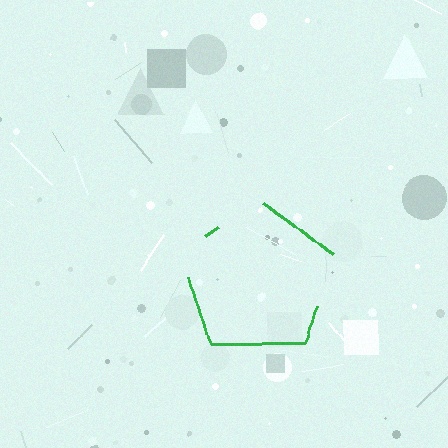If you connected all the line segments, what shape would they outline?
They would outline a pentagon.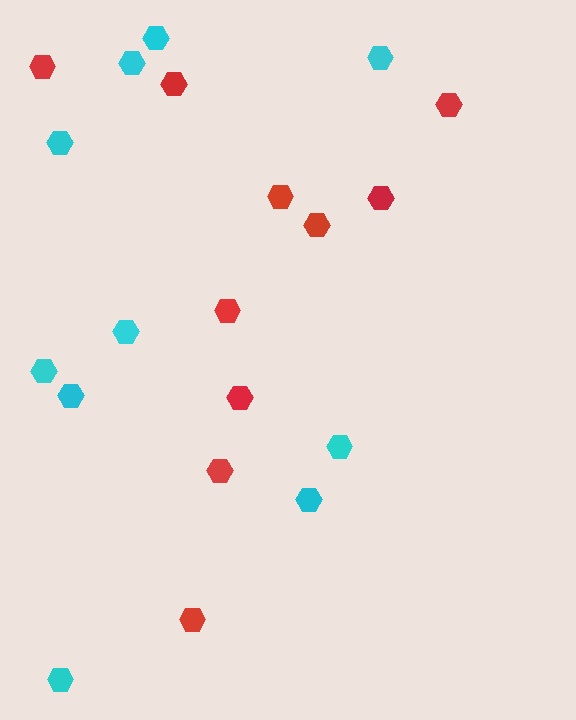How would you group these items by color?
There are 2 groups: one group of red hexagons (10) and one group of cyan hexagons (10).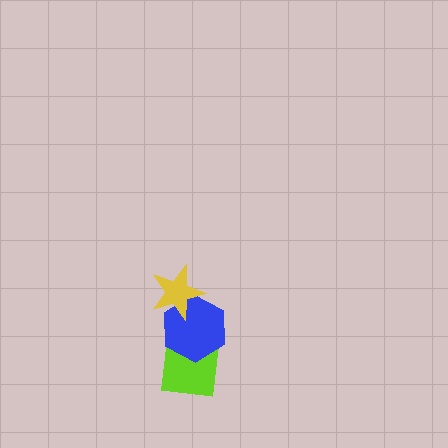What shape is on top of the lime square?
The blue hexagon is on top of the lime square.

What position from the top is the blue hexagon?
The blue hexagon is 2nd from the top.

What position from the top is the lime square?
The lime square is 3rd from the top.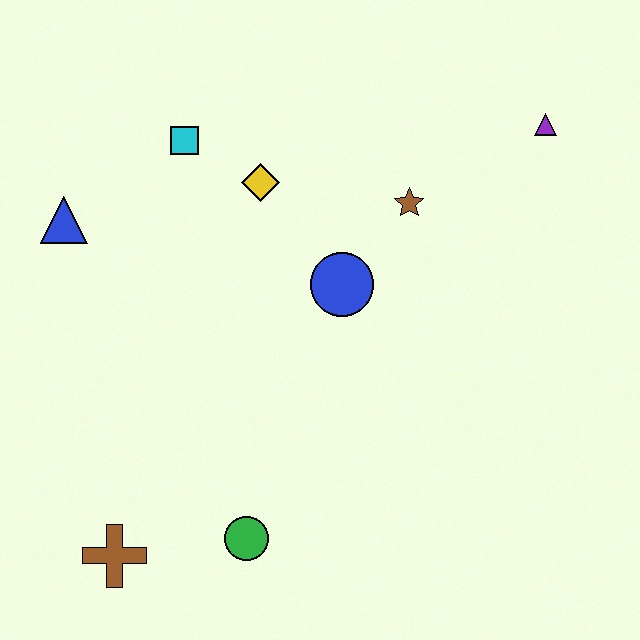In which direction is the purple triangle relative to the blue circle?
The purple triangle is to the right of the blue circle.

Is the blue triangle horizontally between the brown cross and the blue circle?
No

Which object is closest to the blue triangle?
The cyan square is closest to the blue triangle.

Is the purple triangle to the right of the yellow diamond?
Yes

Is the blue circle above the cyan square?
No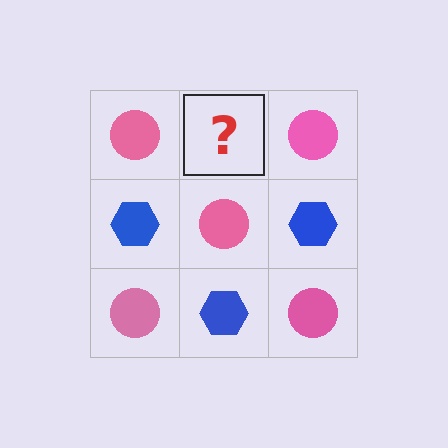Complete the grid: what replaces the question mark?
The question mark should be replaced with a blue hexagon.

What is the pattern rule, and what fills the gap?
The rule is that it alternates pink circle and blue hexagon in a checkerboard pattern. The gap should be filled with a blue hexagon.